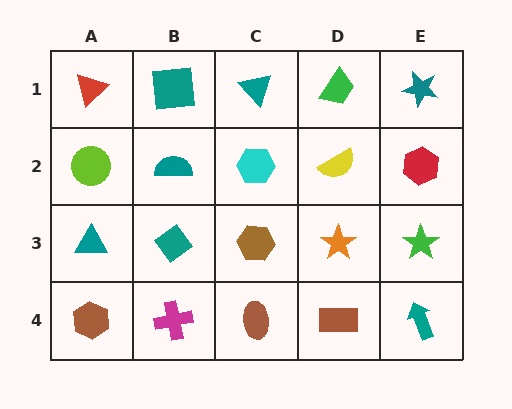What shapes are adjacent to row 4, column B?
A teal diamond (row 3, column B), a brown hexagon (row 4, column A), a brown ellipse (row 4, column C).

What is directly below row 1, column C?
A cyan hexagon.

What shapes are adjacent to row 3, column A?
A lime circle (row 2, column A), a brown hexagon (row 4, column A), a teal diamond (row 3, column B).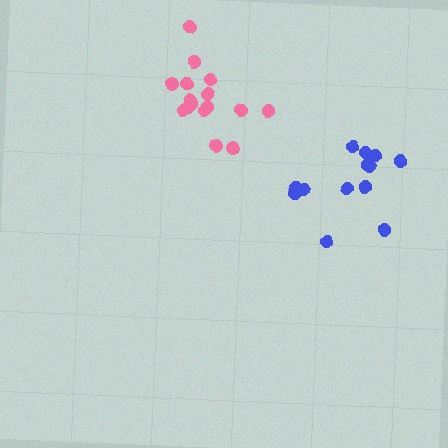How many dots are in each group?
Group 1: 17 dots, Group 2: 13 dots (30 total).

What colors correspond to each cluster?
The clusters are colored: pink, blue.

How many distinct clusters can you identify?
There are 2 distinct clusters.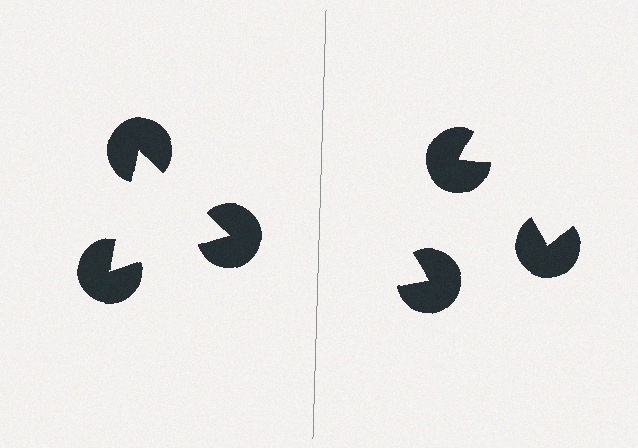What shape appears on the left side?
An illusory triangle.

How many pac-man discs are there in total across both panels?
6 — 3 on each side.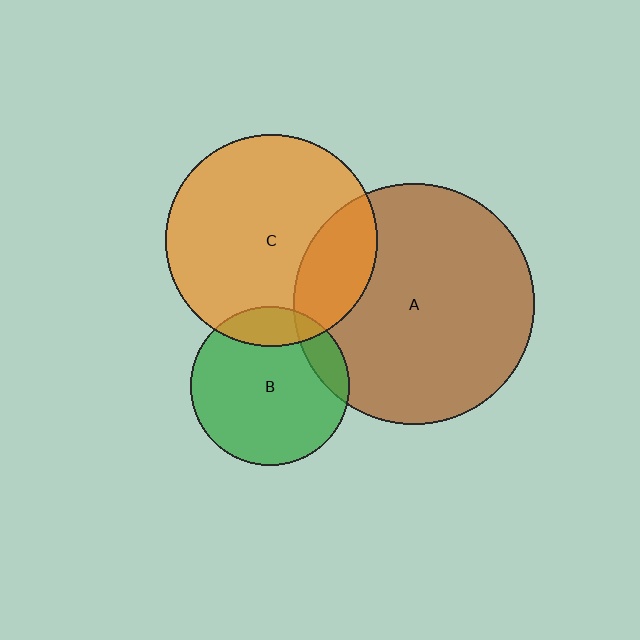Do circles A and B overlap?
Yes.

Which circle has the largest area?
Circle A (brown).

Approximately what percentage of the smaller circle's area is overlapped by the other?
Approximately 15%.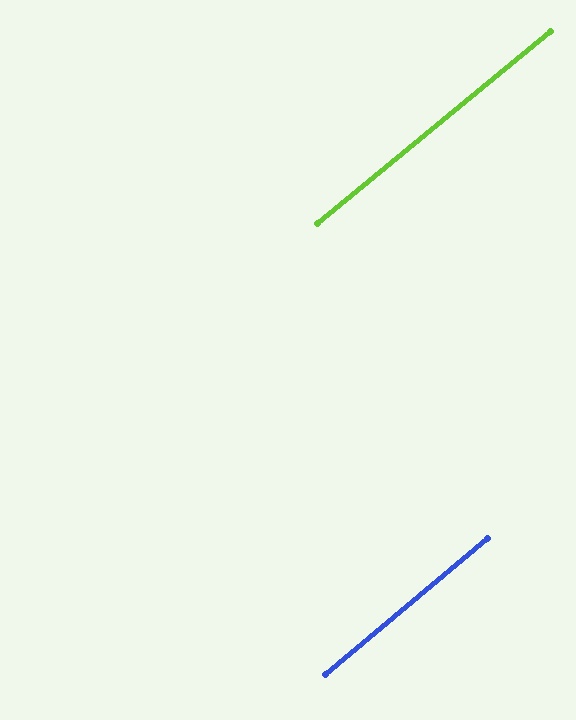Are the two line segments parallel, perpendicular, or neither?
Parallel — their directions differ by only 0.5°.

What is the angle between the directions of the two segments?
Approximately 0 degrees.